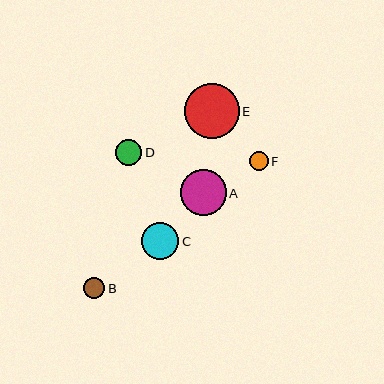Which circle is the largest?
Circle E is the largest with a size of approximately 54 pixels.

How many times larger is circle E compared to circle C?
Circle E is approximately 1.5 times the size of circle C.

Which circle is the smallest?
Circle F is the smallest with a size of approximately 19 pixels.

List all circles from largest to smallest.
From largest to smallest: E, A, C, D, B, F.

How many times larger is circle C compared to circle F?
Circle C is approximately 2.0 times the size of circle F.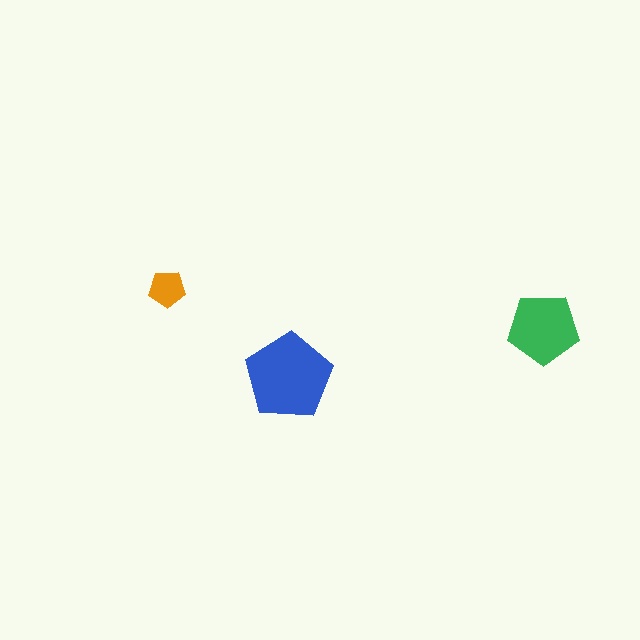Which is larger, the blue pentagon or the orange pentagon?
The blue one.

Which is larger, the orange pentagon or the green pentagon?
The green one.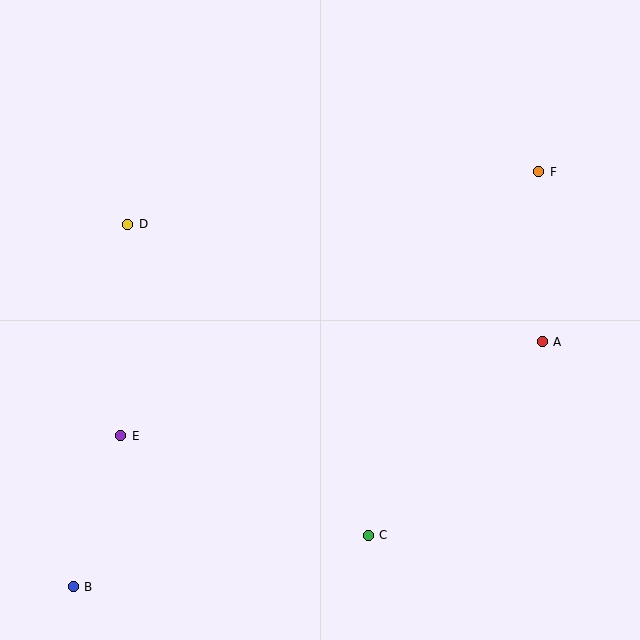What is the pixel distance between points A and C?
The distance between A and C is 260 pixels.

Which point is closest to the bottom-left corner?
Point B is closest to the bottom-left corner.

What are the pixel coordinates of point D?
Point D is at (128, 224).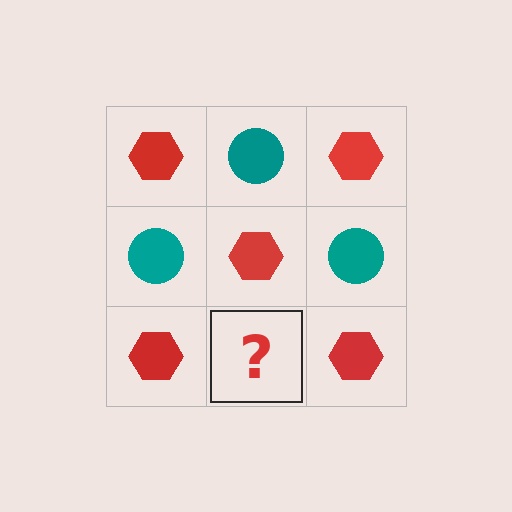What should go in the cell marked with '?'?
The missing cell should contain a teal circle.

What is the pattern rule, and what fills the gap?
The rule is that it alternates red hexagon and teal circle in a checkerboard pattern. The gap should be filled with a teal circle.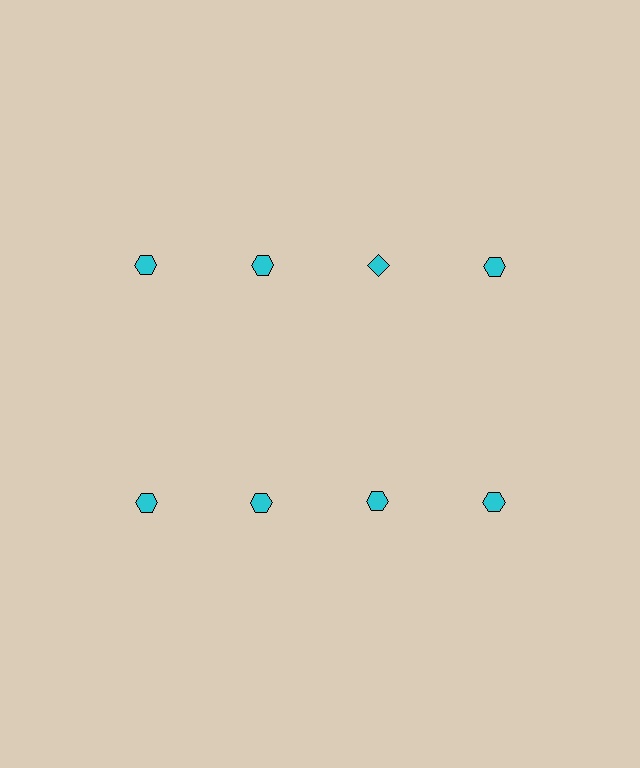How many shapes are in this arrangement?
There are 8 shapes arranged in a grid pattern.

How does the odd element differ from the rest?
It has a different shape: diamond instead of hexagon.